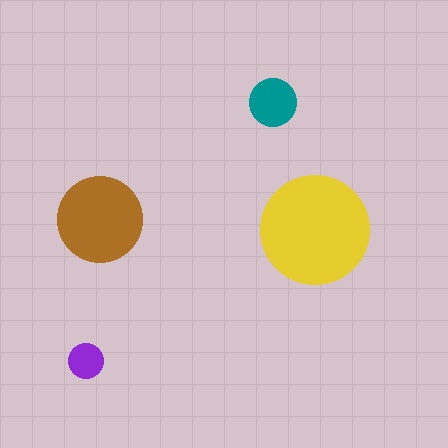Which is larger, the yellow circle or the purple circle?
The yellow one.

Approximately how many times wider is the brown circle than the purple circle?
About 2.5 times wider.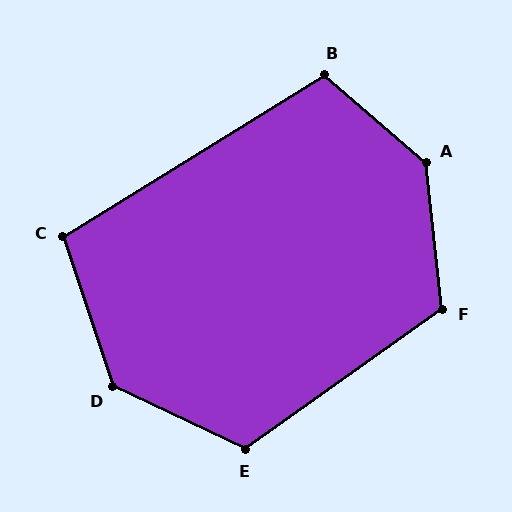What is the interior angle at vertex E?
Approximately 119 degrees (obtuse).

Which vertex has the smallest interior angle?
C, at approximately 104 degrees.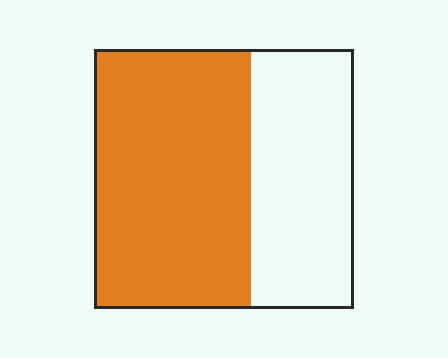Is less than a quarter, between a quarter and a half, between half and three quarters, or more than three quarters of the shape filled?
Between half and three quarters.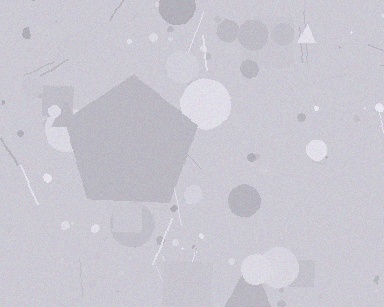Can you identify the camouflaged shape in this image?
The camouflaged shape is a pentagon.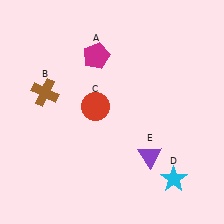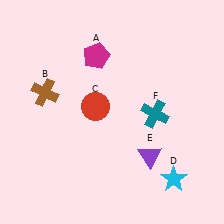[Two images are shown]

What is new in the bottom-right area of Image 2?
A teal cross (F) was added in the bottom-right area of Image 2.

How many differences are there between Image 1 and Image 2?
There is 1 difference between the two images.